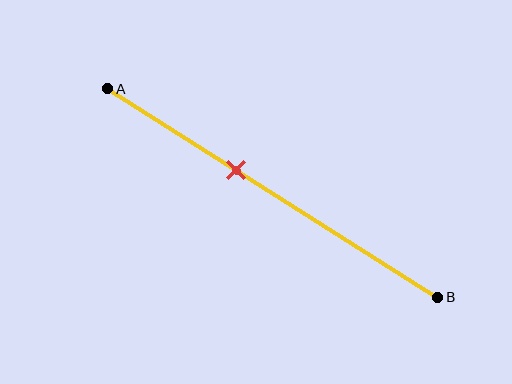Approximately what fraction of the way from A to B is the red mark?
The red mark is approximately 40% of the way from A to B.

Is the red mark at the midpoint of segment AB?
No, the mark is at about 40% from A, not at the 50% midpoint.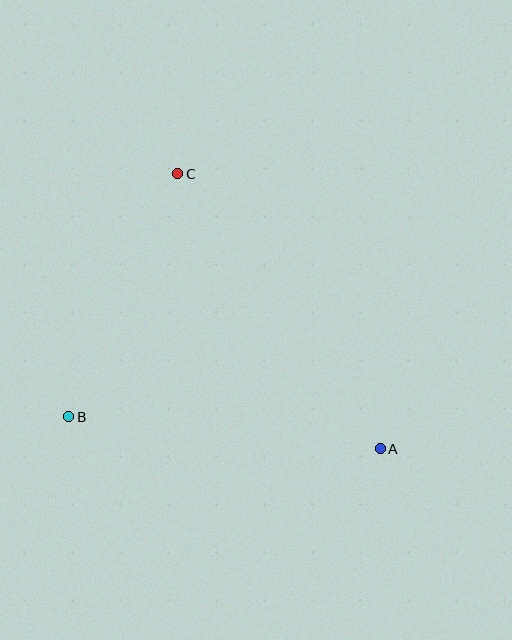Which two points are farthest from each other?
Points A and C are farthest from each other.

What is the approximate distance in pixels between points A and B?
The distance between A and B is approximately 313 pixels.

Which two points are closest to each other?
Points B and C are closest to each other.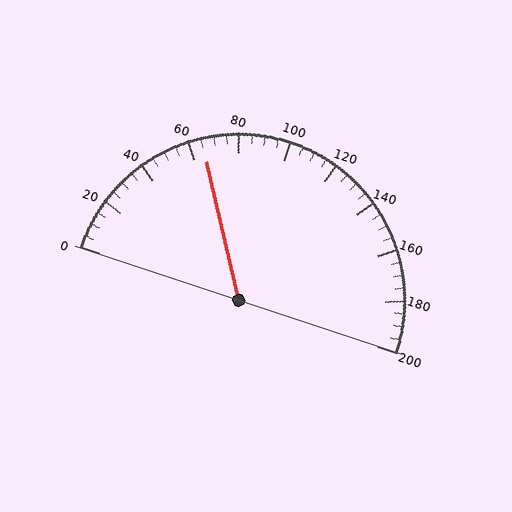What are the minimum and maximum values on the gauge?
The gauge ranges from 0 to 200.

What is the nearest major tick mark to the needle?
The nearest major tick mark is 60.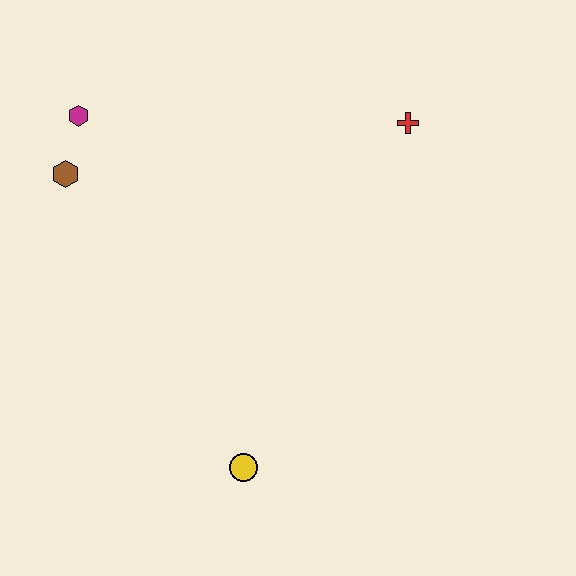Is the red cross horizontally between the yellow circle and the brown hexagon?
No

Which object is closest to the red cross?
The magenta hexagon is closest to the red cross.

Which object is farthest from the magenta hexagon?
The yellow circle is farthest from the magenta hexagon.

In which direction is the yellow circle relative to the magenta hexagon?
The yellow circle is below the magenta hexagon.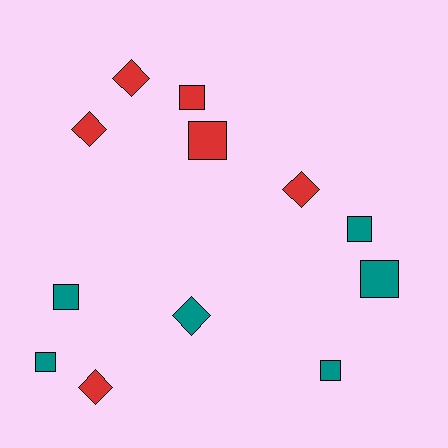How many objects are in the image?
There are 12 objects.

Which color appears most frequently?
Red, with 6 objects.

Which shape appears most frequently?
Square, with 7 objects.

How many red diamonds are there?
There are 4 red diamonds.